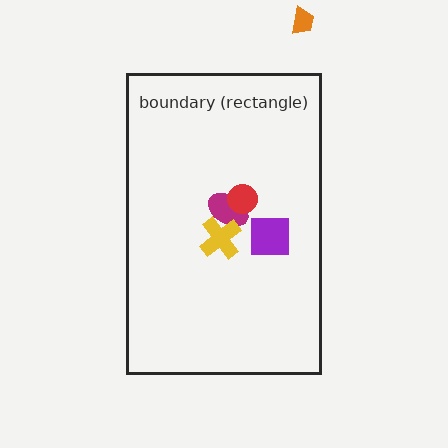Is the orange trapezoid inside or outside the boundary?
Outside.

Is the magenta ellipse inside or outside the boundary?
Inside.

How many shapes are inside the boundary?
4 inside, 1 outside.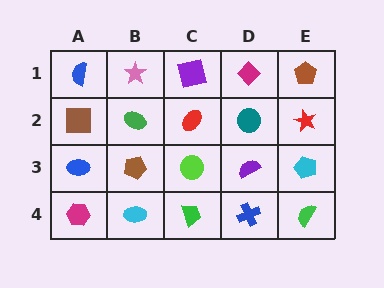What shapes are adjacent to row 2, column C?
A purple square (row 1, column C), a lime circle (row 3, column C), a green ellipse (row 2, column B), a teal circle (row 2, column D).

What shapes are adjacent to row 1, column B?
A green ellipse (row 2, column B), a blue semicircle (row 1, column A), a purple square (row 1, column C).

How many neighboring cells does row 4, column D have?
3.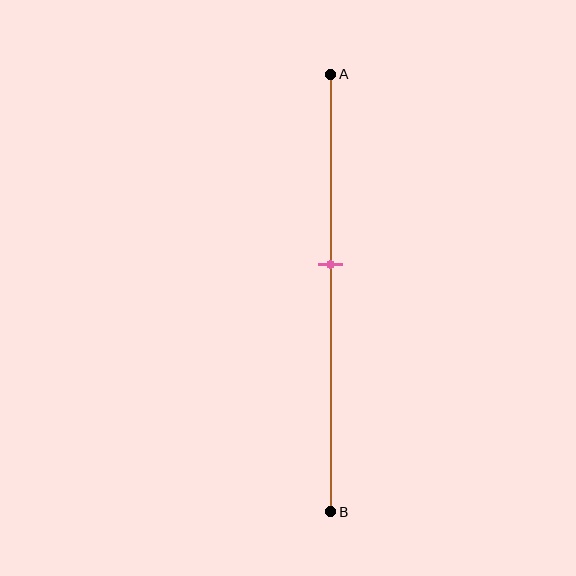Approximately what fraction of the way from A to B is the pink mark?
The pink mark is approximately 45% of the way from A to B.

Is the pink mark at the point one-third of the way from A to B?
No, the mark is at about 45% from A, not at the 33% one-third point.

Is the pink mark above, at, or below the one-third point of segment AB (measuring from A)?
The pink mark is below the one-third point of segment AB.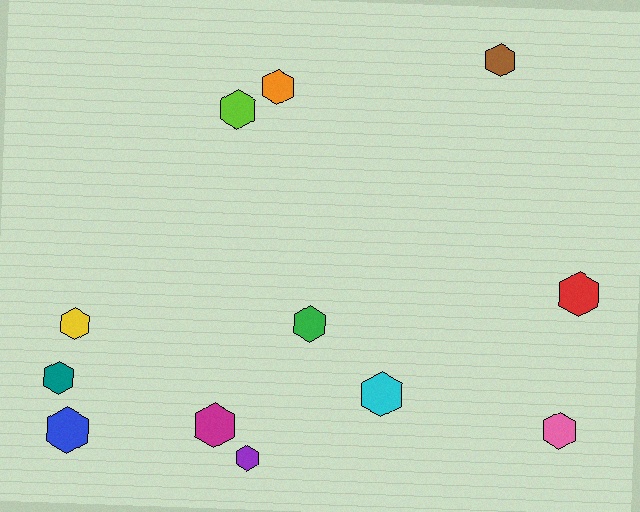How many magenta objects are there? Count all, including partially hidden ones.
There is 1 magenta object.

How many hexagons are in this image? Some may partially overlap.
There are 12 hexagons.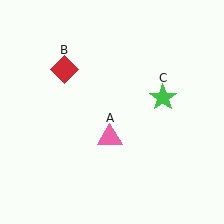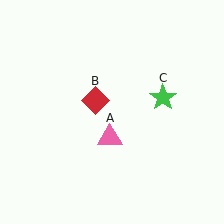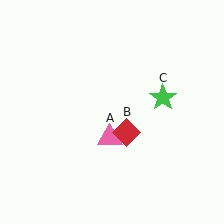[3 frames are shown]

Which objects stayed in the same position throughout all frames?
Pink triangle (object A) and green star (object C) remained stationary.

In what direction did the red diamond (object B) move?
The red diamond (object B) moved down and to the right.